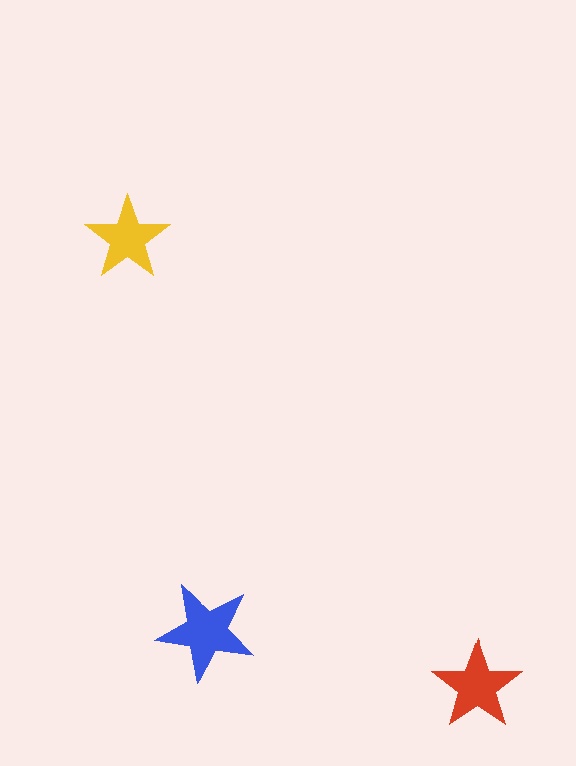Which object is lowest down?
The red star is bottommost.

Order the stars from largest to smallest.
the blue one, the red one, the yellow one.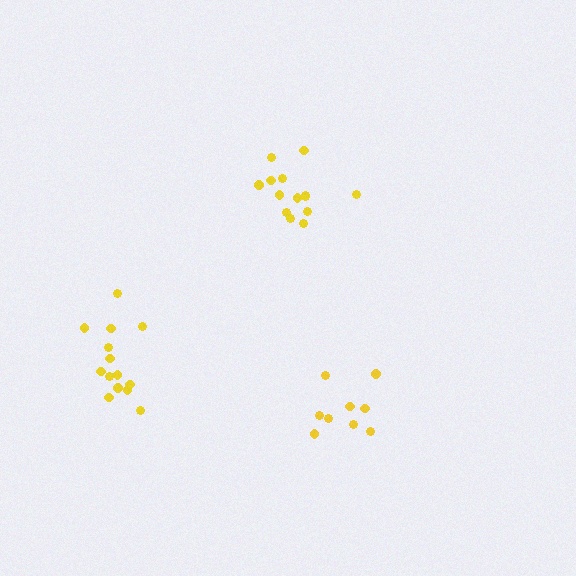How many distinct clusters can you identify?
There are 3 distinct clusters.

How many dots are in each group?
Group 1: 14 dots, Group 2: 14 dots, Group 3: 9 dots (37 total).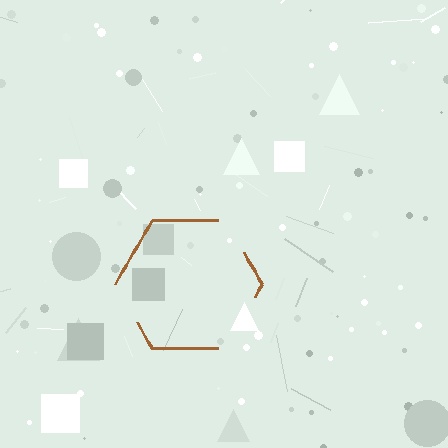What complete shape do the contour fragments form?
The contour fragments form a hexagon.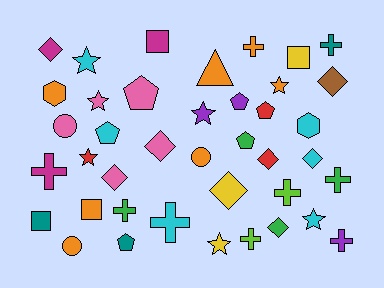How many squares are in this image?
There are 4 squares.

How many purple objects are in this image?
There are 3 purple objects.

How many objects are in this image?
There are 40 objects.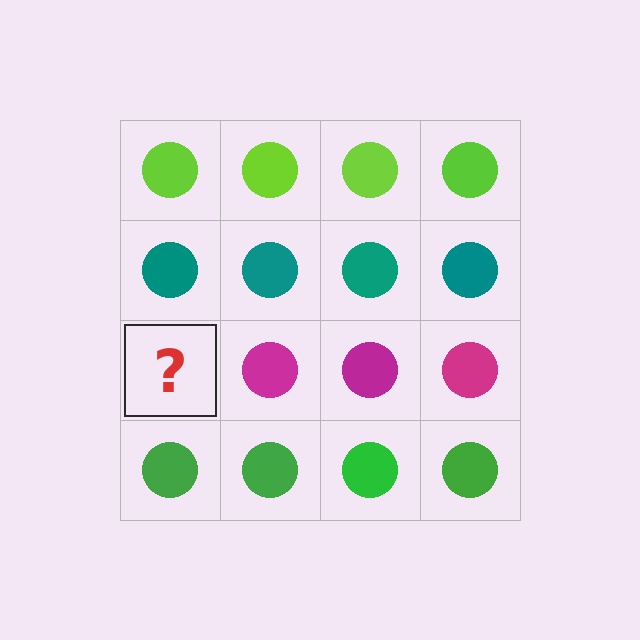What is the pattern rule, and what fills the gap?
The rule is that each row has a consistent color. The gap should be filled with a magenta circle.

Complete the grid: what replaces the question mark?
The question mark should be replaced with a magenta circle.